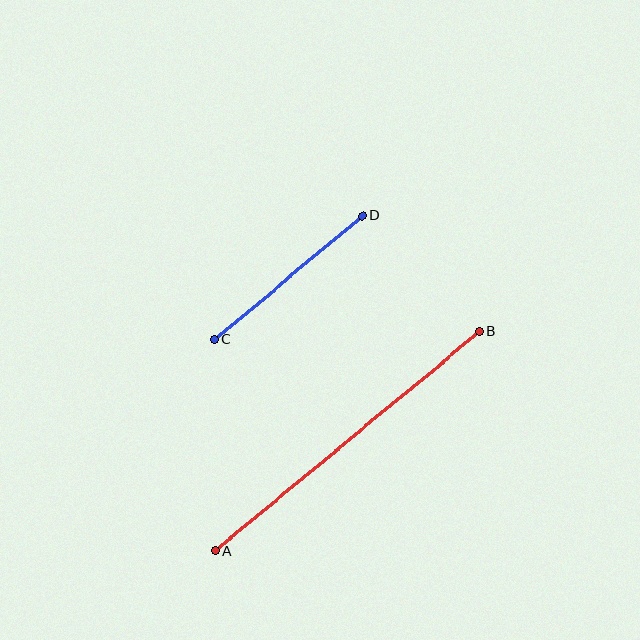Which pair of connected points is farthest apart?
Points A and B are farthest apart.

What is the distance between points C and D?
The distance is approximately 193 pixels.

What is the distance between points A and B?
The distance is approximately 343 pixels.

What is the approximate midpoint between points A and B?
The midpoint is at approximately (347, 441) pixels.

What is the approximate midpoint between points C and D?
The midpoint is at approximately (288, 278) pixels.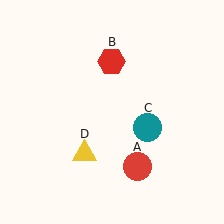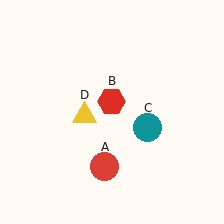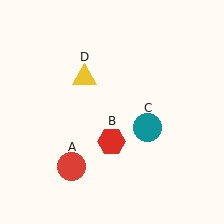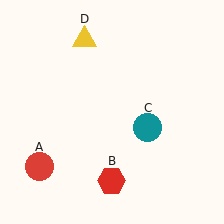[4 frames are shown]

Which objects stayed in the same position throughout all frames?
Teal circle (object C) remained stationary.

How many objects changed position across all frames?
3 objects changed position: red circle (object A), red hexagon (object B), yellow triangle (object D).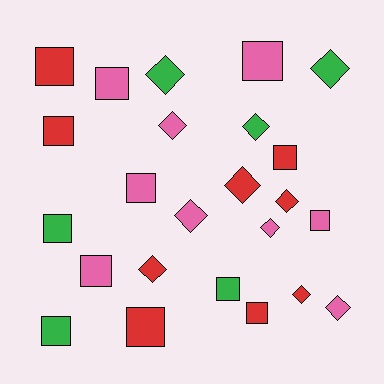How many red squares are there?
There are 5 red squares.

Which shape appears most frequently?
Square, with 13 objects.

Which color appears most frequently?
Pink, with 9 objects.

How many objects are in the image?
There are 24 objects.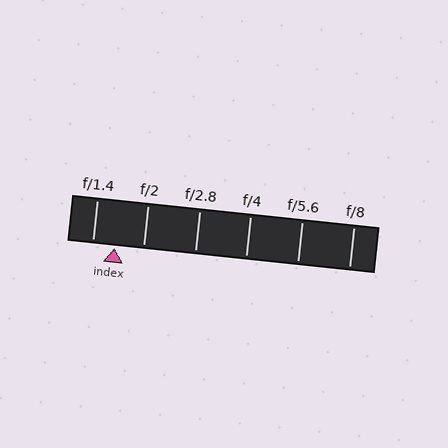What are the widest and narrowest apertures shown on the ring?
The widest aperture shown is f/1.4 and the narrowest is f/8.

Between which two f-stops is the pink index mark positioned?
The index mark is between f/1.4 and f/2.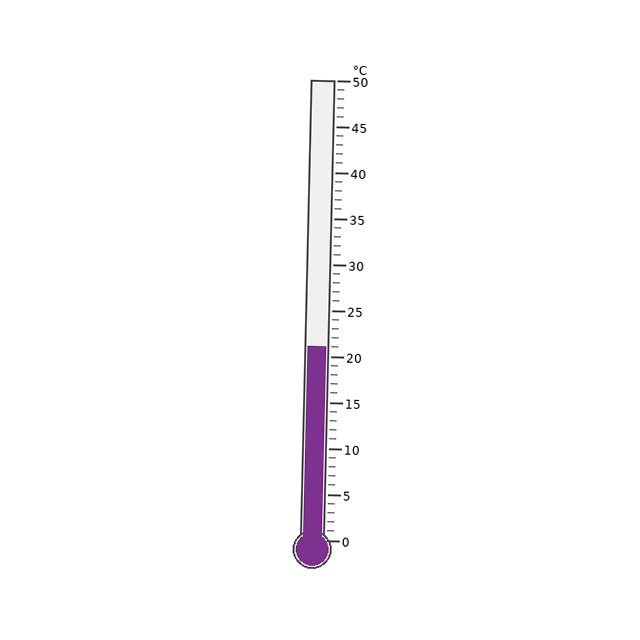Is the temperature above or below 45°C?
The temperature is below 45°C.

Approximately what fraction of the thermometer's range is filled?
The thermometer is filled to approximately 40% of its range.